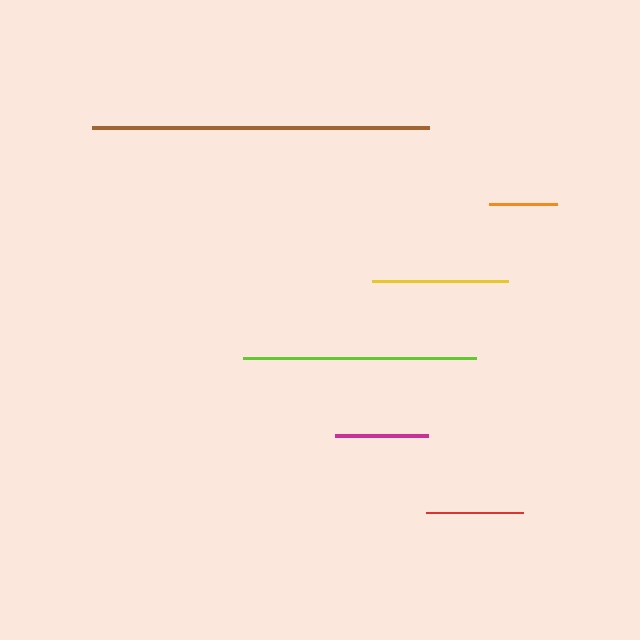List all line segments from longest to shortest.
From longest to shortest: brown, lime, yellow, red, magenta, orange.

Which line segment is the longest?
The brown line is the longest at approximately 337 pixels.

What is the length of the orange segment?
The orange segment is approximately 68 pixels long.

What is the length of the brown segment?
The brown segment is approximately 337 pixels long.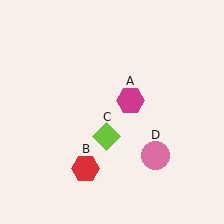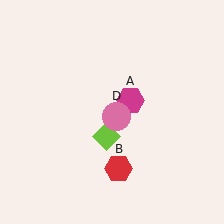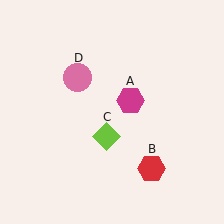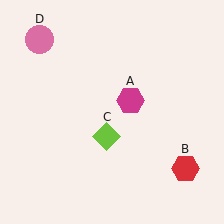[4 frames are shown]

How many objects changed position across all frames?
2 objects changed position: red hexagon (object B), pink circle (object D).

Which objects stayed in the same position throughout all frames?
Magenta hexagon (object A) and lime diamond (object C) remained stationary.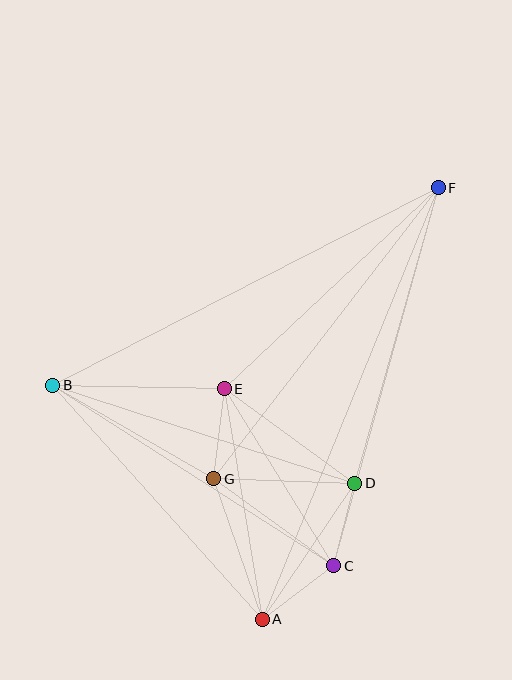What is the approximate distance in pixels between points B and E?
The distance between B and E is approximately 171 pixels.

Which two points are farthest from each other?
Points A and F are farthest from each other.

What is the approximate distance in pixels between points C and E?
The distance between C and E is approximately 208 pixels.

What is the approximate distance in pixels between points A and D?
The distance between A and D is approximately 164 pixels.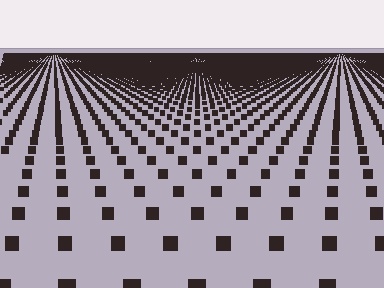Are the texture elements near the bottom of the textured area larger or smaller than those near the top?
Larger. Near the bottom, elements are closer to the viewer and appear at a bigger on-screen size.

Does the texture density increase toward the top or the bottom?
Density increases toward the top.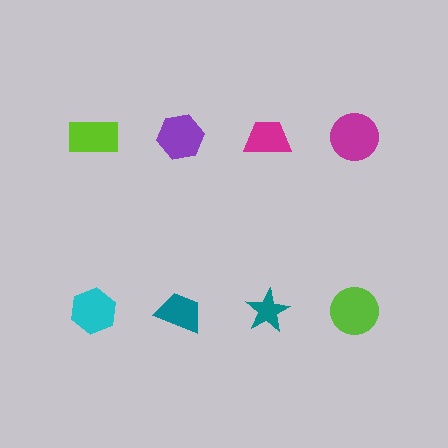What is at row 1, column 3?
A magenta trapezoid.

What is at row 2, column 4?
A lime circle.